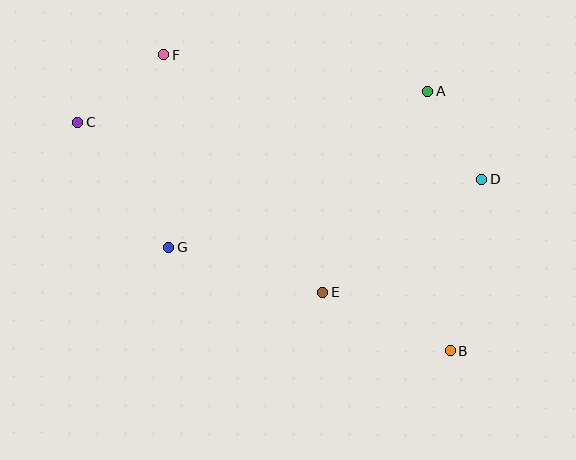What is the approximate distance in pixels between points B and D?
The distance between B and D is approximately 174 pixels.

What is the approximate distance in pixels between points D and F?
The distance between D and F is approximately 342 pixels.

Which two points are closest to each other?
Points A and D are closest to each other.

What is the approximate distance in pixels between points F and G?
The distance between F and G is approximately 192 pixels.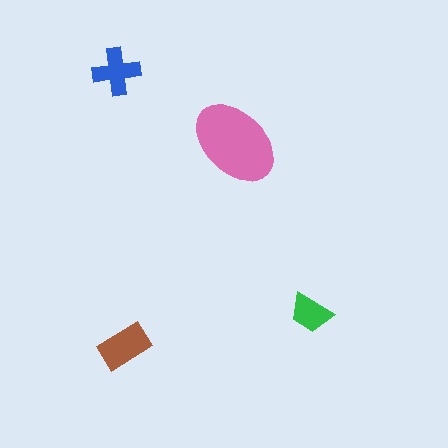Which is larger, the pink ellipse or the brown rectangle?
The pink ellipse.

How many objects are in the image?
There are 4 objects in the image.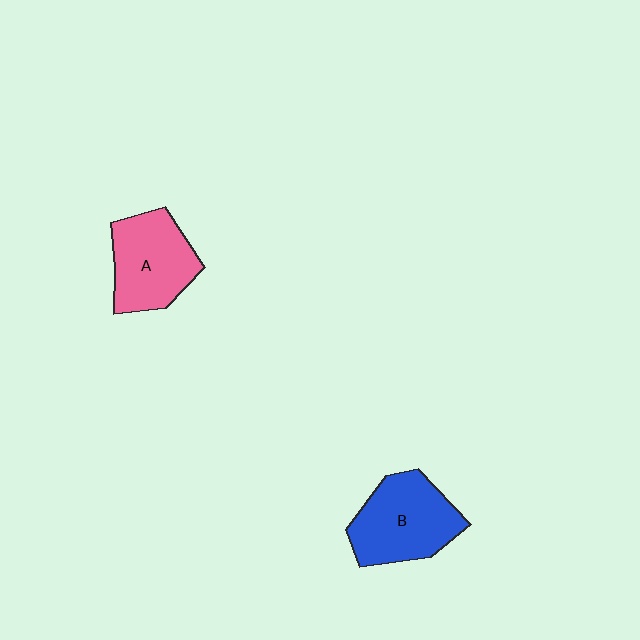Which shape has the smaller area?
Shape A (pink).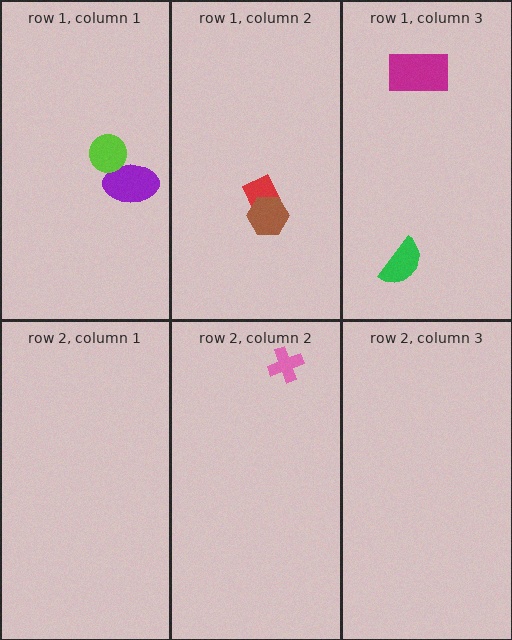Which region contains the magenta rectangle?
The row 1, column 3 region.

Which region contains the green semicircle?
The row 1, column 3 region.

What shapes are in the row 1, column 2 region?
The red diamond, the brown hexagon.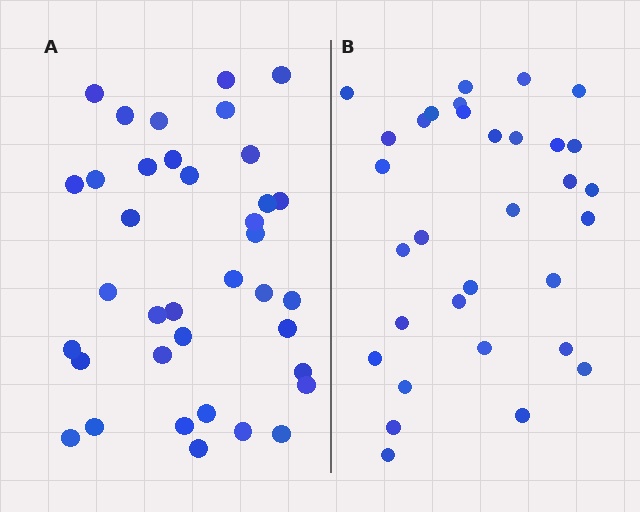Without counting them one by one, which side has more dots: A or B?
Region A (the left region) has more dots.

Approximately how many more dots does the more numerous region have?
Region A has about 5 more dots than region B.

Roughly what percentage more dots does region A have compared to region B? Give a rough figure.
About 15% more.